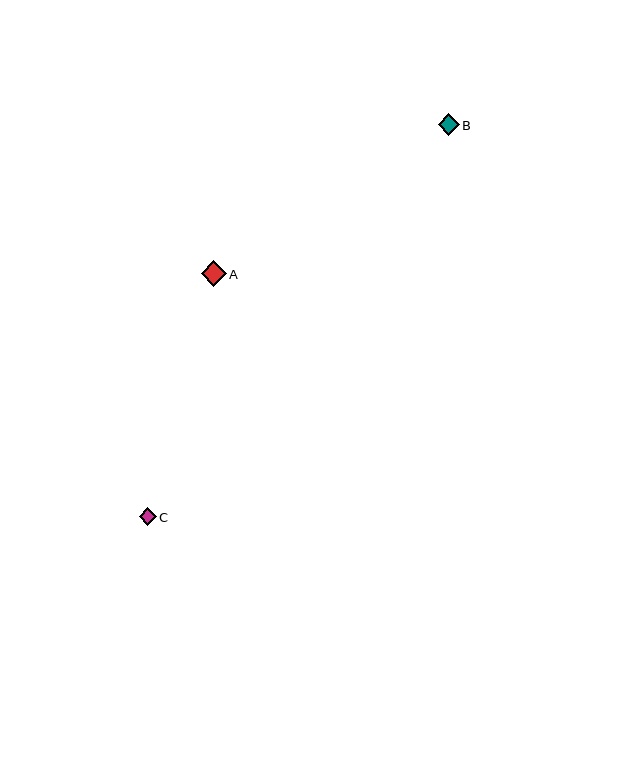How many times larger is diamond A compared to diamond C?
Diamond A is approximately 1.5 times the size of diamond C.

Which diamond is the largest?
Diamond A is the largest with a size of approximately 25 pixels.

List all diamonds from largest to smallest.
From largest to smallest: A, B, C.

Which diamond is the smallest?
Diamond C is the smallest with a size of approximately 17 pixels.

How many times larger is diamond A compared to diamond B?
Diamond A is approximately 1.2 times the size of diamond B.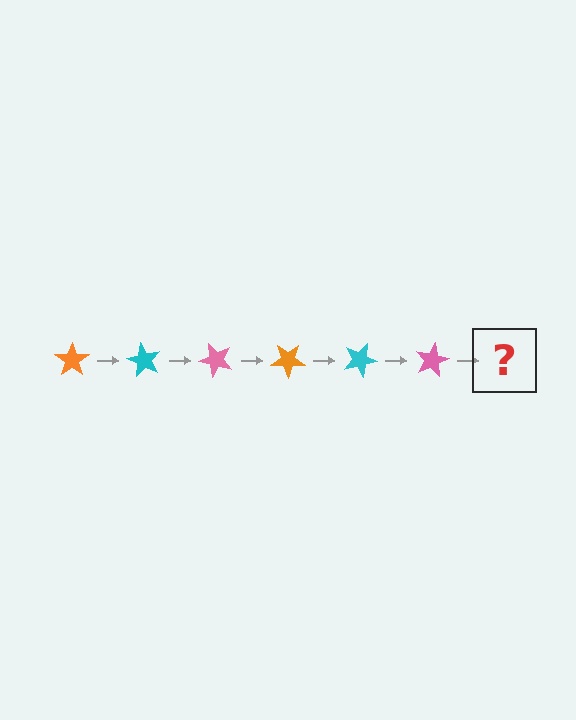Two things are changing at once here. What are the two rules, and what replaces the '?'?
The two rules are that it rotates 60 degrees each step and the color cycles through orange, cyan, and pink. The '?' should be an orange star, rotated 360 degrees from the start.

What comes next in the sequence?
The next element should be an orange star, rotated 360 degrees from the start.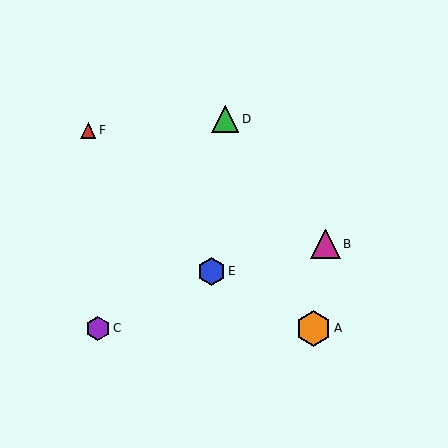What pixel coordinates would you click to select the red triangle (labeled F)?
Click at (88, 130) to select the red triangle F.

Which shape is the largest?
The orange hexagon (labeled A) is the largest.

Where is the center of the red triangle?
The center of the red triangle is at (88, 130).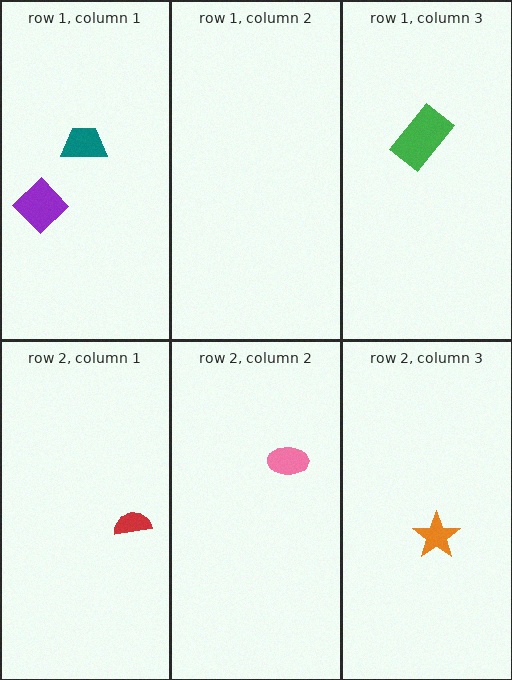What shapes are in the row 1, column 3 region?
The green rectangle.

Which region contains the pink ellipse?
The row 2, column 2 region.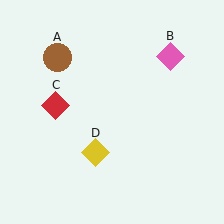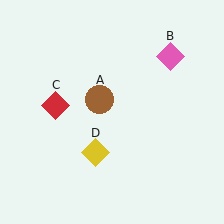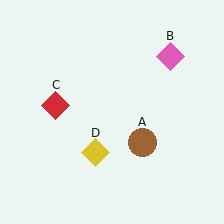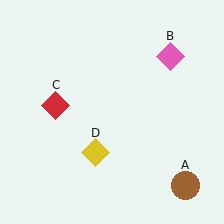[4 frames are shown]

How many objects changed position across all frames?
1 object changed position: brown circle (object A).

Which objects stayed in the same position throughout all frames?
Pink diamond (object B) and red diamond (object C) and yellow diamond (object D) remained stationary.